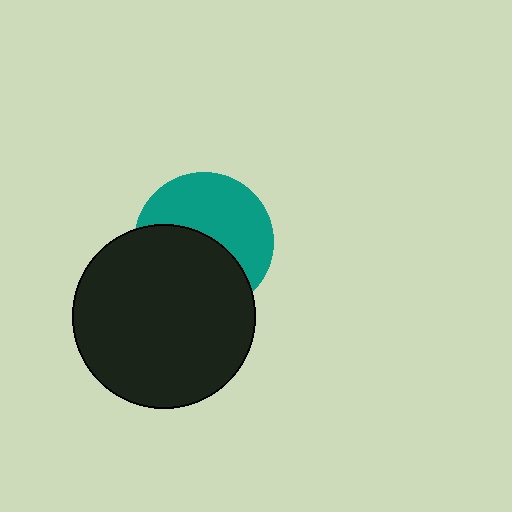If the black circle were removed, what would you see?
You would see the complete teal circle.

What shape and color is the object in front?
The object in front is a black circle.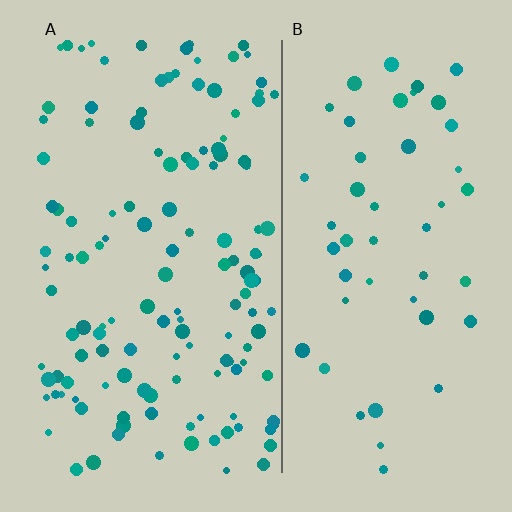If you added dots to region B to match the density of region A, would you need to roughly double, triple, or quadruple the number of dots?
Approximately triple.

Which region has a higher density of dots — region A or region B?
A (the left).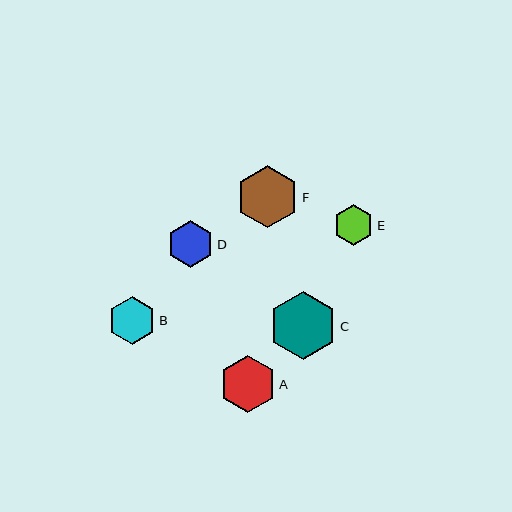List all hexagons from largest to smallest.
From largest to smallest: C, F, A, B, D, E.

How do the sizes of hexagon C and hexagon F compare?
Hexagon C and hexagon F are approximately the same size.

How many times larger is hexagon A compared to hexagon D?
Hexagon A is approximately 1.2 times the size of hexagon D.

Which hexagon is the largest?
Hexagon C is the largest with a size of approximately 68 pixels.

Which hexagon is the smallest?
Hexagon E is the smallest with a size of approximately 40 pixels.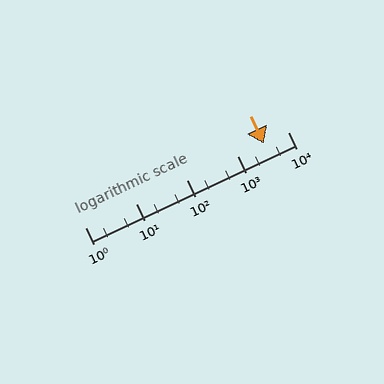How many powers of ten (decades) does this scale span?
The scale spans 4 decades, from 1 to 10000.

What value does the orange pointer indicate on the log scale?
The pointer indicates approximately 3400.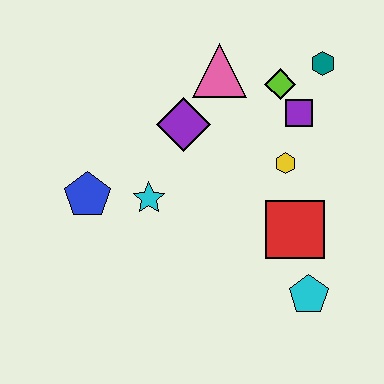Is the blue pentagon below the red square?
No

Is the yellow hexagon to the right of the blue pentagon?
Yes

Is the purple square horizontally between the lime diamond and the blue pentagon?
No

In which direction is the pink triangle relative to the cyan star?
The pink triangle is above the cyan star.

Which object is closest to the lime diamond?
The purple square is closest to the lime diamond.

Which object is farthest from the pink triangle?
The cyan pentagon is farthest from the pink triangle.